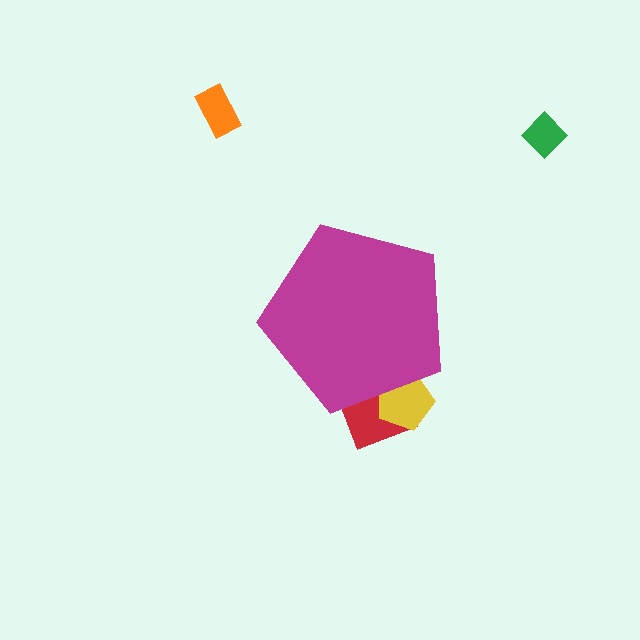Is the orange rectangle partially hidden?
No, the orange rectangle is fully visible.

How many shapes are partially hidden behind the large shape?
2 shapes are partially hidden.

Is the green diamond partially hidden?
No, the green diamond is fully visible.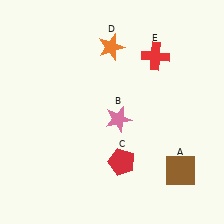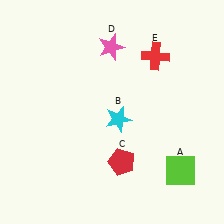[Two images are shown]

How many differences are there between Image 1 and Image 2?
There are 3 differences between the two images.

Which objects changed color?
A changed from brown to lime. B changed from pink to cyan. D changed from orange to pink.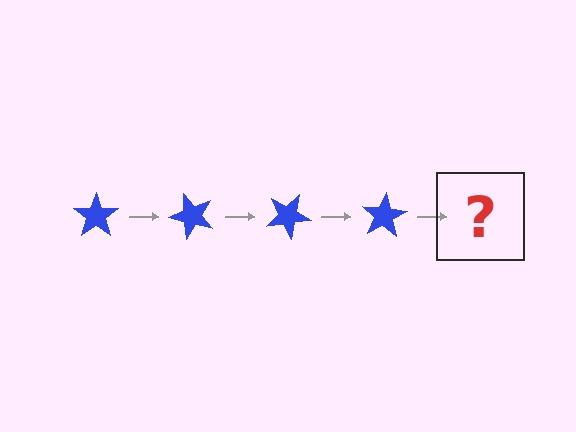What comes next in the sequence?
The next element should be a blue star rotated 200 degrees.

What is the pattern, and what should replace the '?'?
The pattern is that the star rotates 50 degrees each step. The '?' should be a blue star rotated 200 degrees.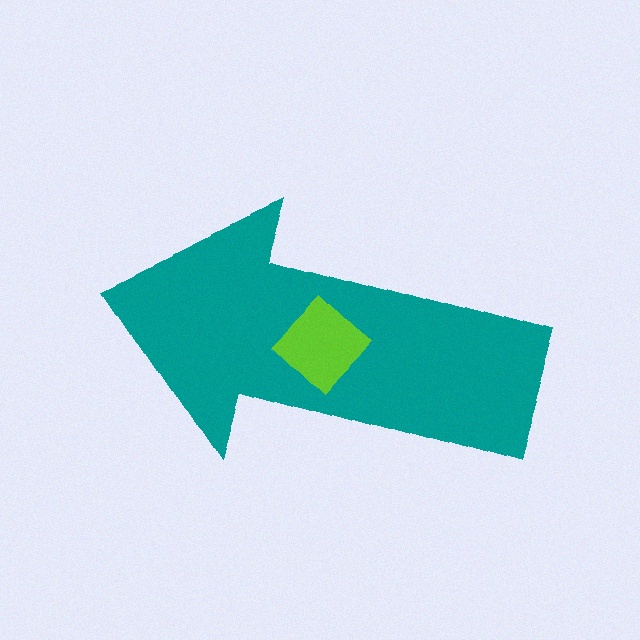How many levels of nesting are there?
2.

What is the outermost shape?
The teal arrow.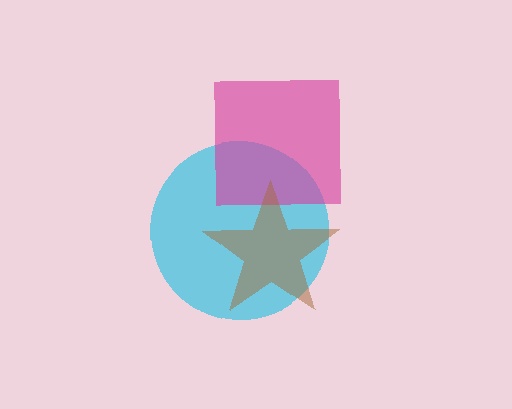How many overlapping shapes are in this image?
There are 3 overlapping shapes in the image.